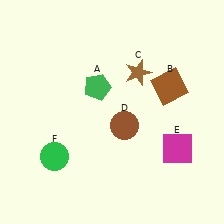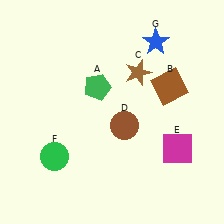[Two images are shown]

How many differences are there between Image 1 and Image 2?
There is 1 difference between the two images.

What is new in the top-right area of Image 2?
A blue star (G) was added in the top-right area of Image 2.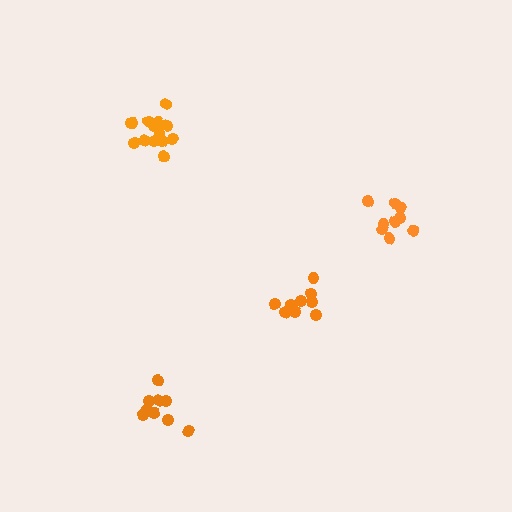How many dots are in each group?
Group 1: 9 dots, Group 2: 9 dots, Group 3: 9 dots, Group 4: 14 dots (41 total).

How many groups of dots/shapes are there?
There are 4 groups.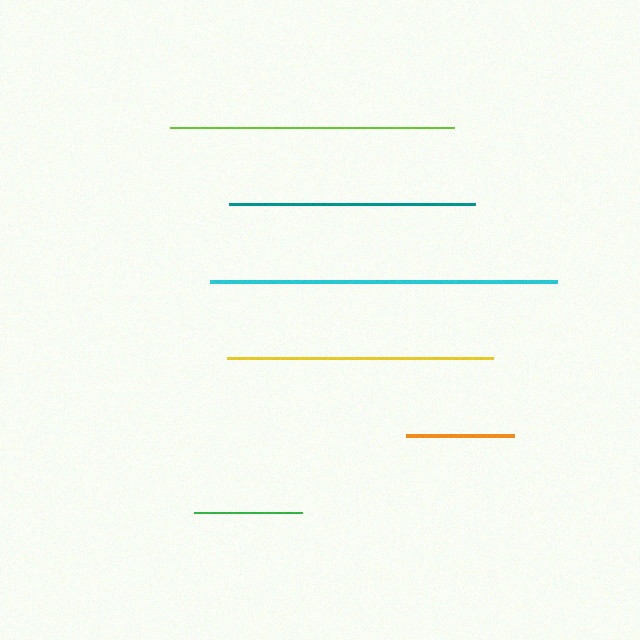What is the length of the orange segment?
The orange segment is approximately 109 pixels long.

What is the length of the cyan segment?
The cyan segment is approximately 347 pixels long.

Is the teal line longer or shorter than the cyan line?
The cyan line is longer than the teal line.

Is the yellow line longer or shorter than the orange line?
The yellow line is longer than the orange line.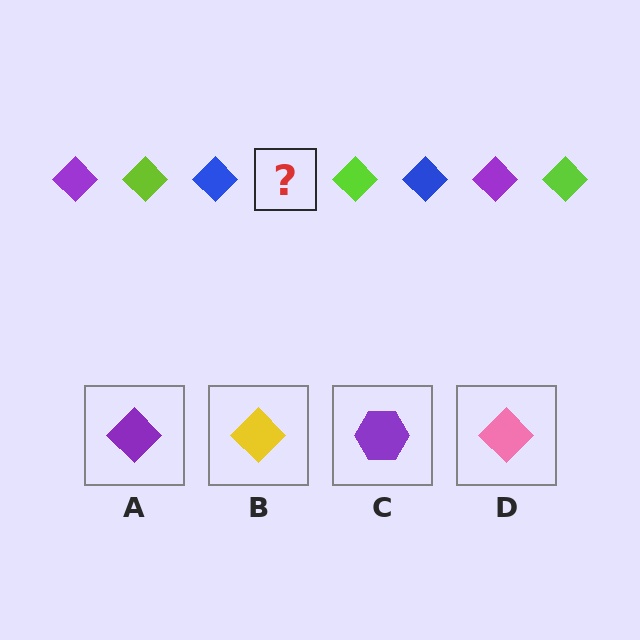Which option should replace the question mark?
Option A.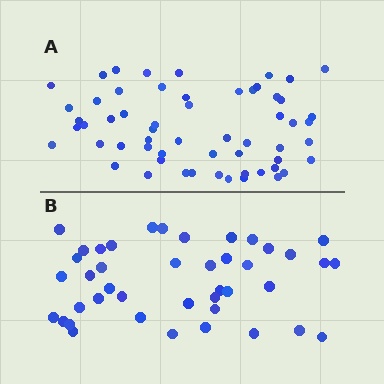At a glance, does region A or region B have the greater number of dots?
Region A (the top region) has more dots.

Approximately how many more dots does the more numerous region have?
Region A has approximately 15 more dots than region B.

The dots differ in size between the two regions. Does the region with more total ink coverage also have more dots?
No. Region B has more total ink coverage because its dots are larger, but region A actually contains more individual dots. Total area can be misleading — the number of items is what matters here.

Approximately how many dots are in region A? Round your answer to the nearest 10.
About 60 dots. (The exact count is 58, which rounds to 60.)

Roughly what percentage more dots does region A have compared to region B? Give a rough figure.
About 40% more.